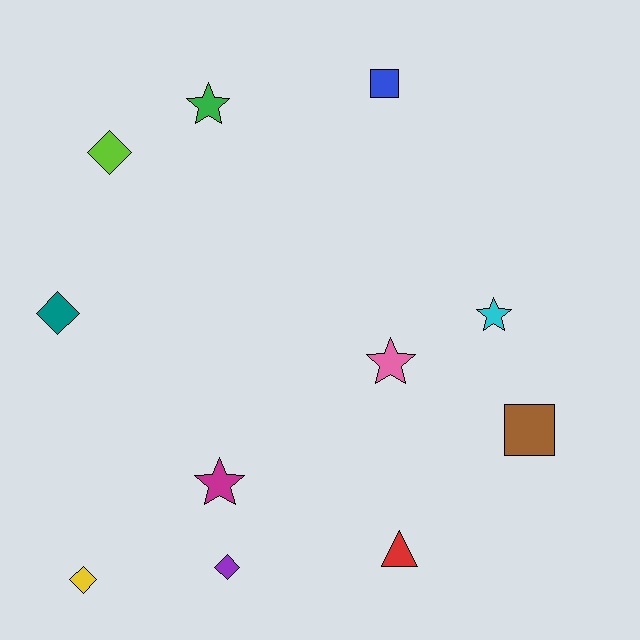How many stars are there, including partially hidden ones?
There are 4 stars.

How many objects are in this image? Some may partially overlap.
There are 11 objects.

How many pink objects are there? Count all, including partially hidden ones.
There is 1 pink object.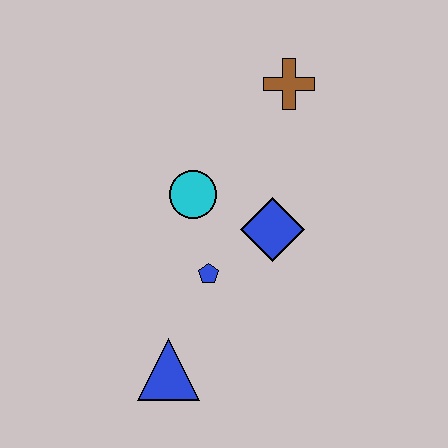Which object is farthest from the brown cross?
The blue triangle is farthest from the brown cross.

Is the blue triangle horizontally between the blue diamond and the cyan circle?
No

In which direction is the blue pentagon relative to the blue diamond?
The blue pentagon is to the left of the blue diamond.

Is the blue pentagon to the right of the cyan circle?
Yes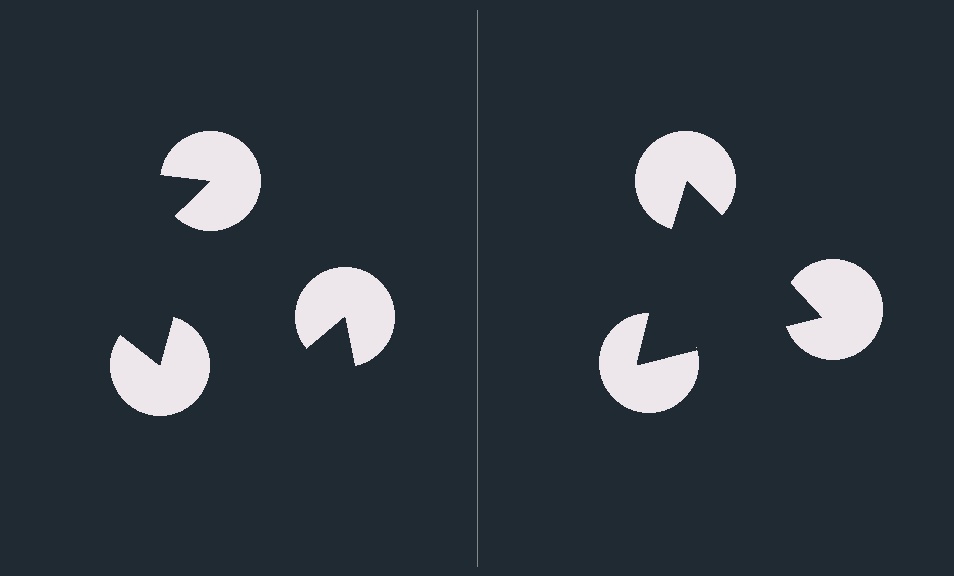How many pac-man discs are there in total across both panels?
6 — 3 on each side.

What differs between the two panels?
The pac-man discs are positioned identically on both sides; only the wedge orientations differ. On the right they align to a triangle; on the left they are misaligned.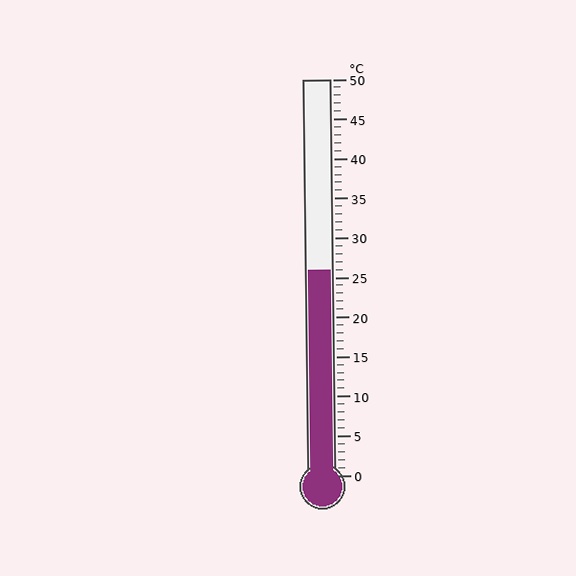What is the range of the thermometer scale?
The thermometer scale ranges from 0°C to 50°C.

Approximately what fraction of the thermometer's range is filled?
The thermometer is filled to approximately 50% of its range.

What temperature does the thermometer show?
The thermometer shows approximately 26°C.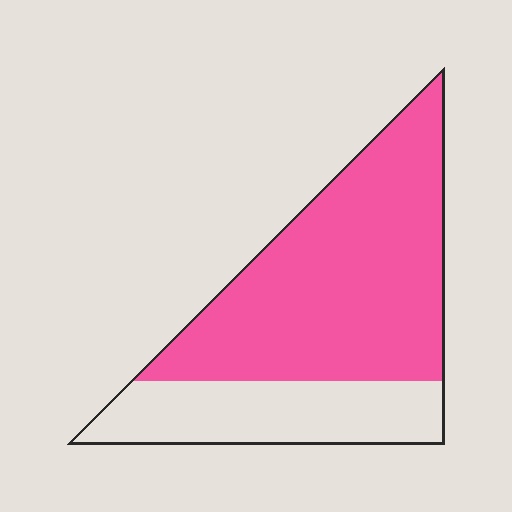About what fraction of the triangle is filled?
About two thirds (2/3).